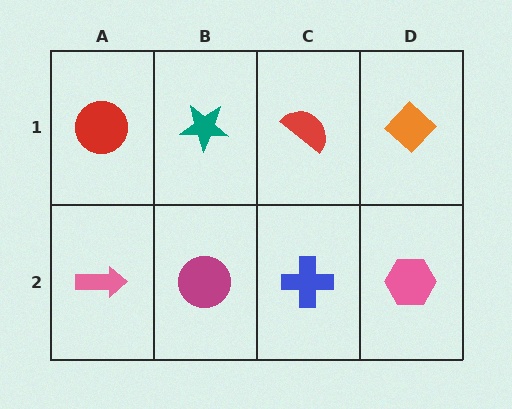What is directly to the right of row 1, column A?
A teal star.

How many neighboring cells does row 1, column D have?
2.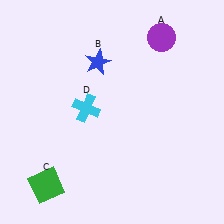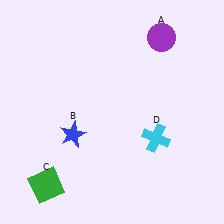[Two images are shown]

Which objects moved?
The objects that moved are: the blue star (B), the cyan cross (D).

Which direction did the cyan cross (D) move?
The cyan cross (D) moved right.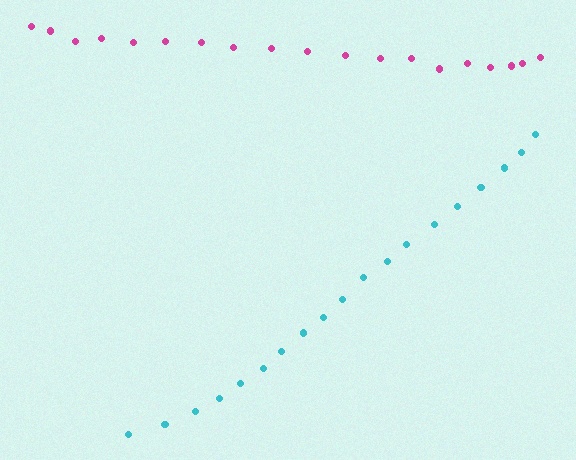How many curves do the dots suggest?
There are 2 distinct paths.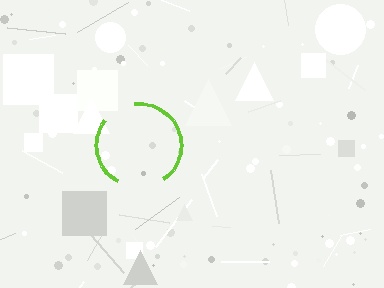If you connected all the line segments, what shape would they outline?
They would outline a circle.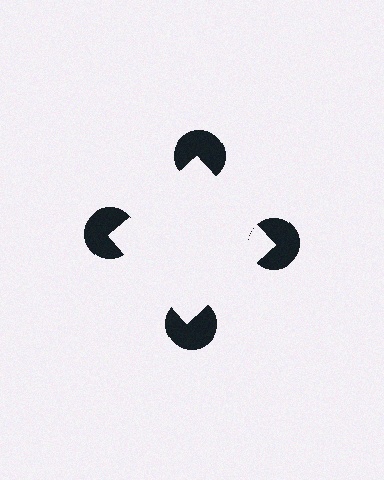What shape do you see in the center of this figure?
An illusory square — its edges are inferred from the aligned wedge cuts in the pac-man discs, not physically drawn.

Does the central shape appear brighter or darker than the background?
It typically appears slightly brighter than the background, even though no actual brightness change is drawn.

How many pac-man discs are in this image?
There are 4 — one at each vertex of the illusory square.